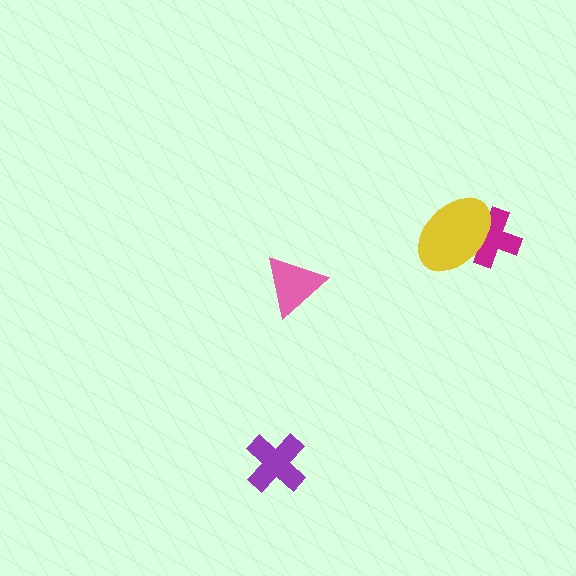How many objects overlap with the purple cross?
0 objects overlap with the purple cross.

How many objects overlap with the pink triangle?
0 objects overlap with the pink triangle.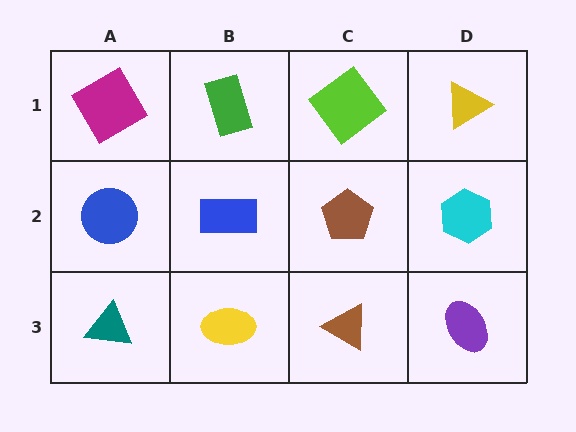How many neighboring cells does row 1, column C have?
3.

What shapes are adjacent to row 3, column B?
A blue rectangle (row 2, column B), a teal triangle (row 3, column A), a brown triangle (row 3, column C).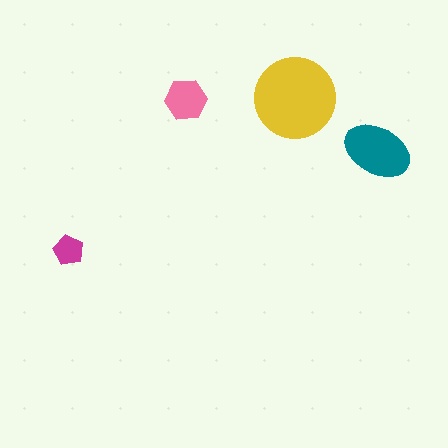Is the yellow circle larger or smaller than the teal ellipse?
Larger.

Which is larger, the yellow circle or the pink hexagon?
The yellow circle.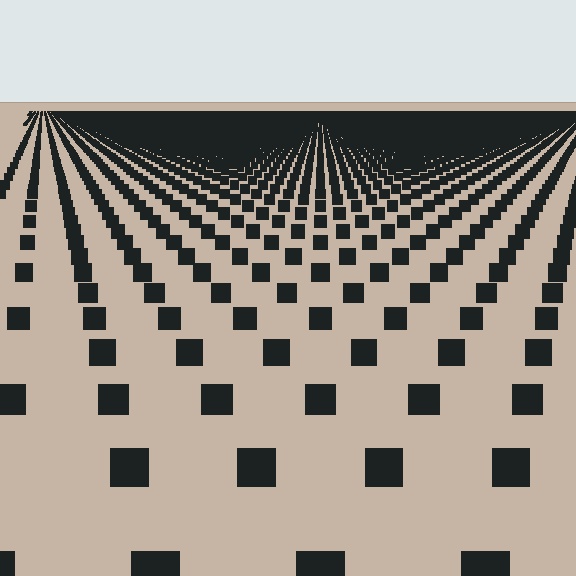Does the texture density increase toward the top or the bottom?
Density increases toward the top.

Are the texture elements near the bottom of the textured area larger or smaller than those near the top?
Larger. Near the bottom, elements are closer to the viewer and appear at a bigger on-screen size.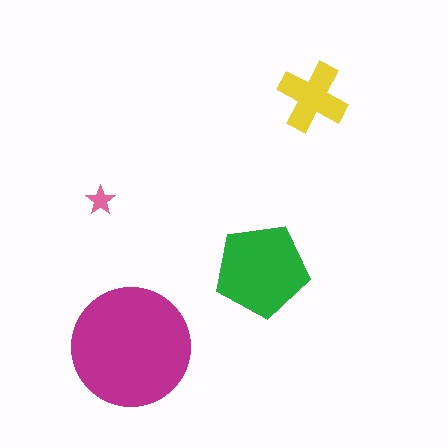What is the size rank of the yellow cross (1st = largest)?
3rd.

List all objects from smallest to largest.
The pink star, the yellow cross, the green pentagon, the magenta circle.